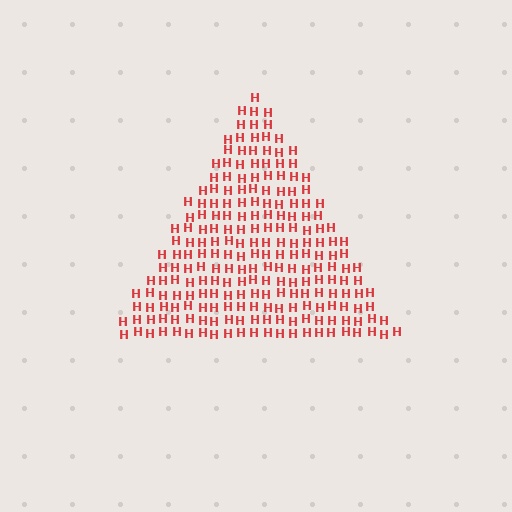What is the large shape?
The large shape is a triangle.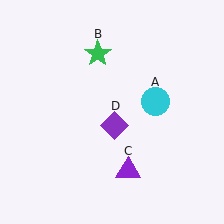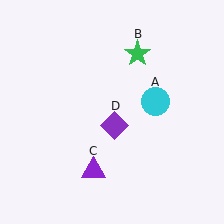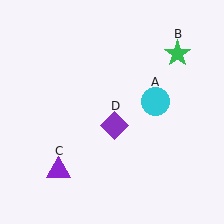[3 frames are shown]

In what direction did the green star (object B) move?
The green star (object B) moved right.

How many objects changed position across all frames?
2 objects changed position: green star (object B), purple triangle (object C).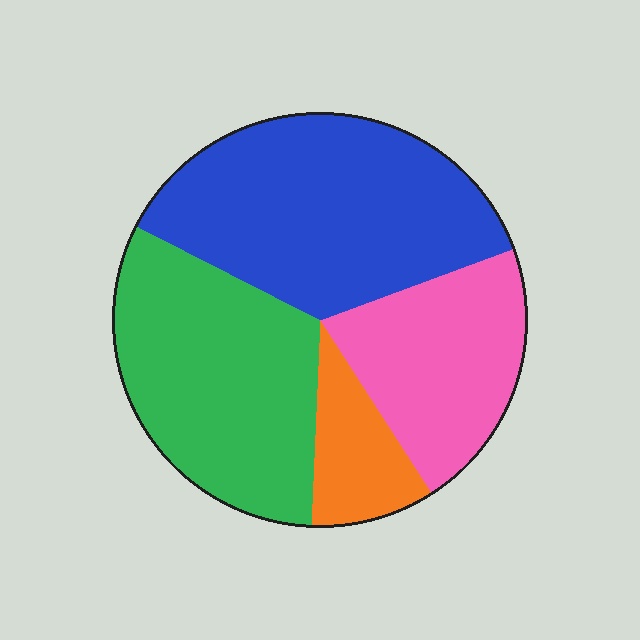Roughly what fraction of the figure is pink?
Pink covers 21% of the figure.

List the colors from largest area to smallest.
From largest to smallest: blue, green, pink, orange.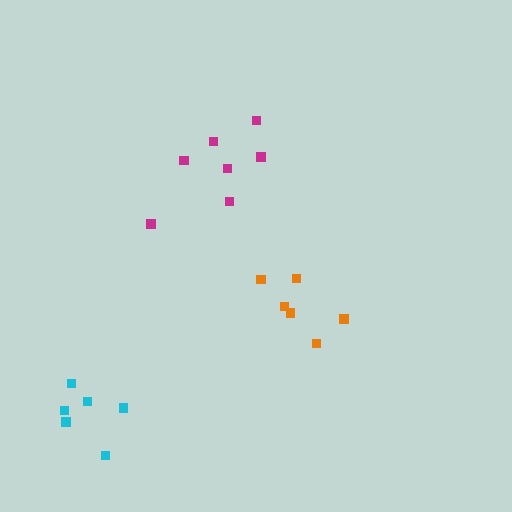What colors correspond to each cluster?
The clusters are colored: magenta, orange, cyan.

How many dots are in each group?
Group 1: 7 dots, Group 2: 6 dots, Group 3: 6 dots (19 total).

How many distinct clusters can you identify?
There are 3 distinct clusters.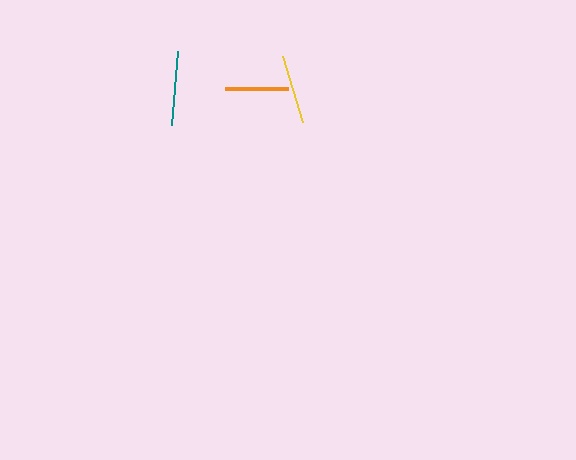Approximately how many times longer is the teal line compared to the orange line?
The teal line is approximately 1.2 times the length of the orange line.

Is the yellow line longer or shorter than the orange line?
The yellow line is longer than the orange line.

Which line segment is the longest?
The teal line is the longest at approximately 75 pixels.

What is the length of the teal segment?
The teal segment is approximately 75 pixels long.